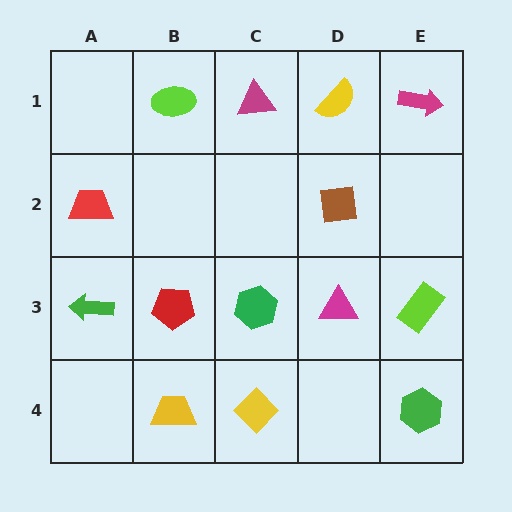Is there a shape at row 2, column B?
No, that cell is empty.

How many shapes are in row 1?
4 shapes.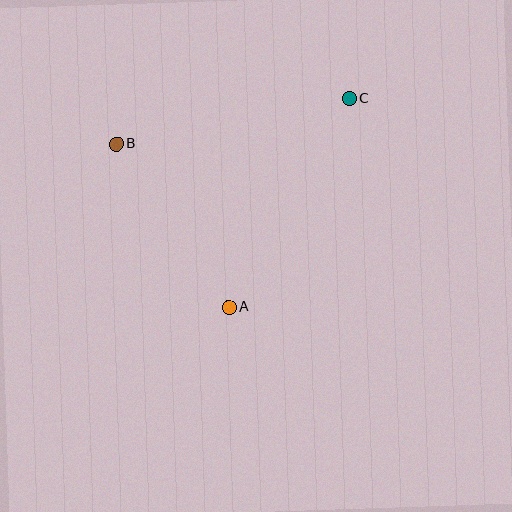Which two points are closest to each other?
Points A and B are closest to each other.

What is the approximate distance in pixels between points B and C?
The distance between B and C is approximately 237 pixels.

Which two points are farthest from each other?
Points A and C are farthest from each other.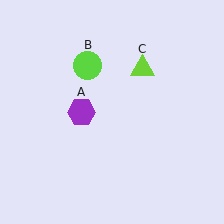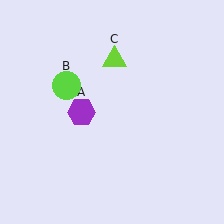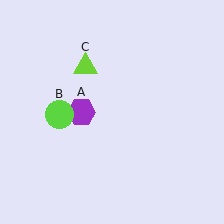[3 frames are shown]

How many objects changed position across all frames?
2 objects changed position: lime circle (object B), lime triangle (object C).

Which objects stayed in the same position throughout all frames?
Purple hexagon (object A) remained stationary.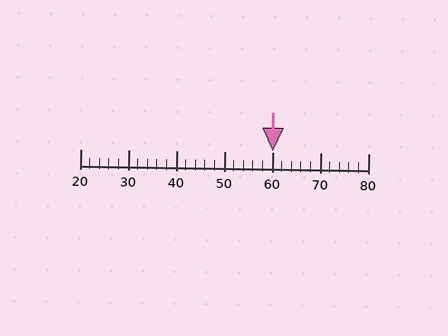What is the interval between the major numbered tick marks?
The major tick marks are spaced 10 units apart.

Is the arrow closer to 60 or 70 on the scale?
The arrow is closer to 60.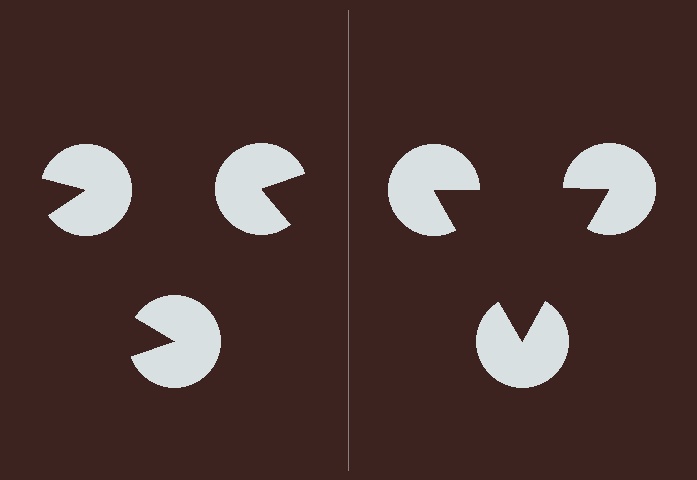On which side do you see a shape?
An illusory triangle appears on the right side. On the left side the wedge cuts are rotated, so no coherent shape forms.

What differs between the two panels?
The pac-man discs are positioned identically on both sides; only the wedge orientations differ. On the right they align to a triangle; on the left they are misaligned.